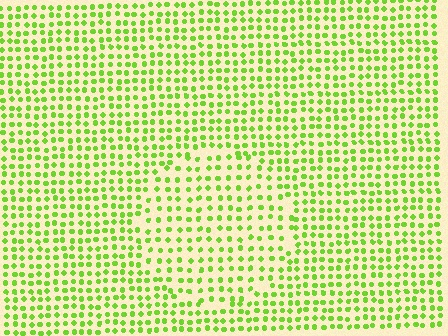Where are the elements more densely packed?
The elements are more densely packed outside the circle boundary.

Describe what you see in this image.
The image contains small lime elements arranged at two different densities. A circle-shaped region is visible where the elements are less densely packed than the surrounding area.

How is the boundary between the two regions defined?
The boundary is defined by a change in element density (approximately 1.5x ratio). All elements are the same color, size, and shape.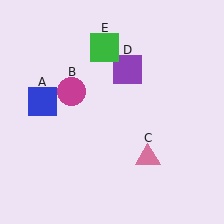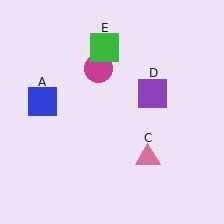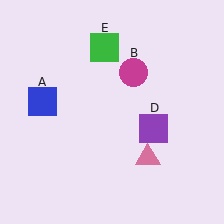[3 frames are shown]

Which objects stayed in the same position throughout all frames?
Blue square (object A) and pink triangle (object C) and green square (object E) remained stationary.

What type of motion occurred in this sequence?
The magenta circle (object B), purple square (object D) rotated clockwise around the center of the scene.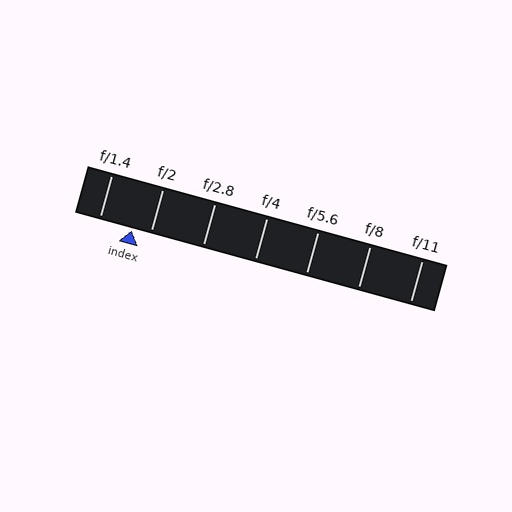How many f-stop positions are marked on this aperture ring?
There are 7 f-stop positions marked.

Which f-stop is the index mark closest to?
The index mark is closest to f/2.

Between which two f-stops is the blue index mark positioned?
The index mark is between f/1.4 and f/2.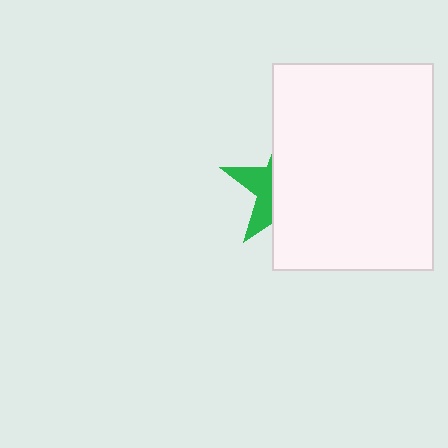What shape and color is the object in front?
The object in front is a white rectangle.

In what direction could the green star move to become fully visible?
The green star could move left. That would shift it out from behind the white rectangle entirely.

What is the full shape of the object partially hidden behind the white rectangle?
The partially hidden object is a green star.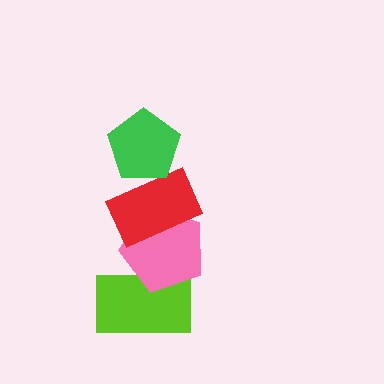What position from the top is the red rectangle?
The red rectangle is 2nd from the top.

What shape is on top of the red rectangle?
The green pentagon is on top of the red rectangle.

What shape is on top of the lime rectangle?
The pink pentagon is on top of the lime rectangle.